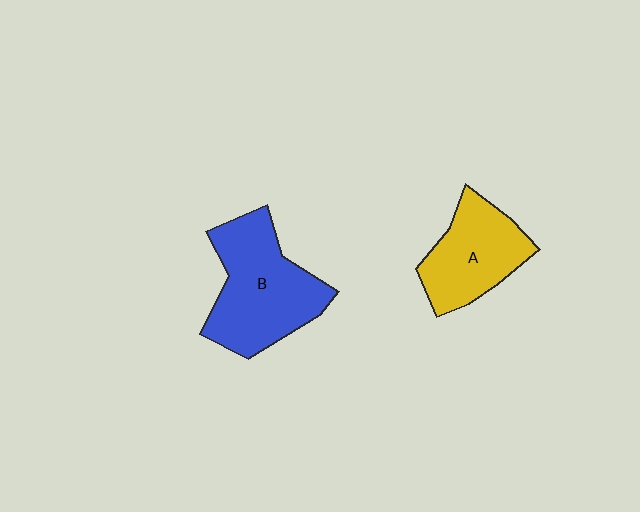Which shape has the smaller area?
Shape A (yellow).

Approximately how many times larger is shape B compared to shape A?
Approximately 1.4 times.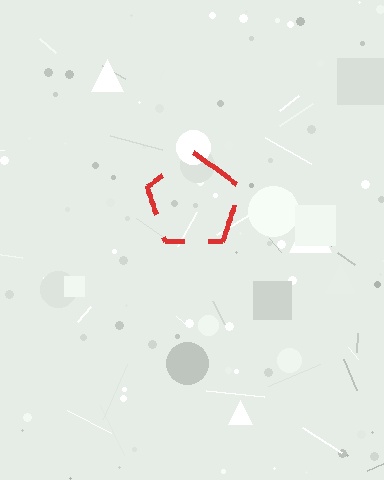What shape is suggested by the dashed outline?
The dashed outline suggests a pentagon.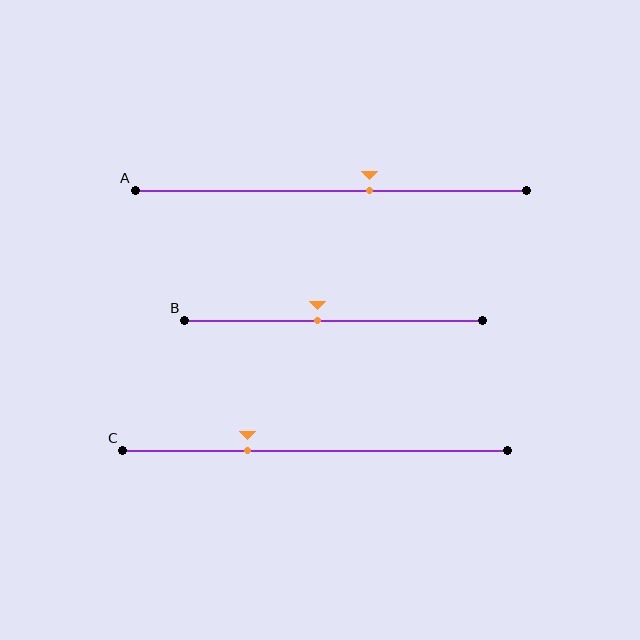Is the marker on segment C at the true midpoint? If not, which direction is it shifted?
No, the marker on segment C is shifted to the left by about 18% of the segment length.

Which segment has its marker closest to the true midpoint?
Segment B has its marker closest to the true midpoint.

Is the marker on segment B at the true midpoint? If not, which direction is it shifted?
No, the marker on segment B is shifted to the left by about 5% of the segment length.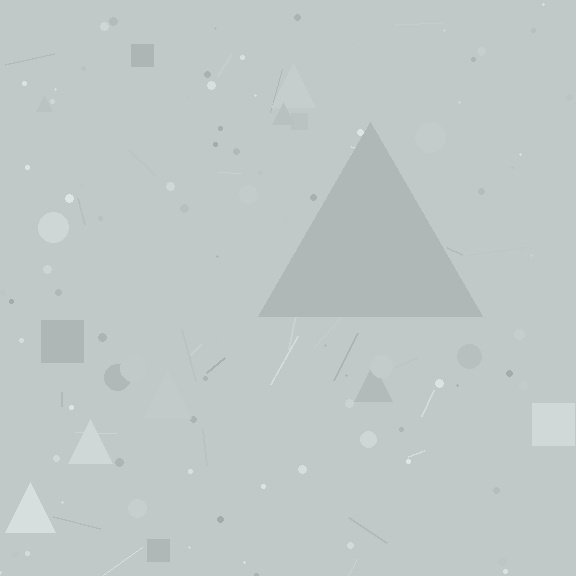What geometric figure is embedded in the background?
A triangle is embedded in the background.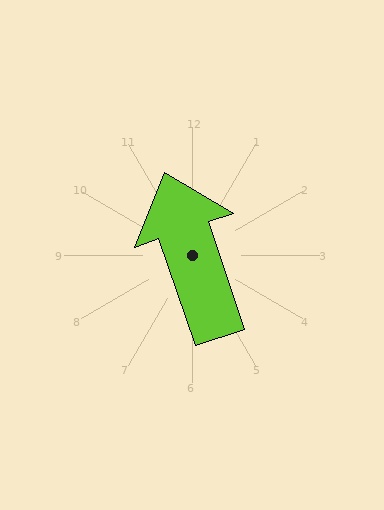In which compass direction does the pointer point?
North.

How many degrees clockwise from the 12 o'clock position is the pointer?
Approximately 341 degrees.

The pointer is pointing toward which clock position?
Roughly 11 o'clock.